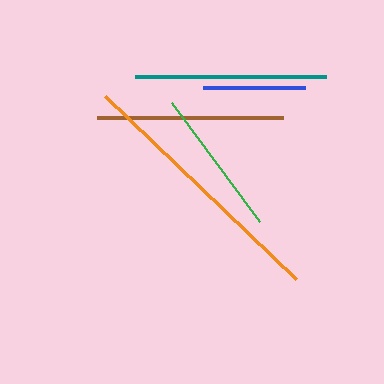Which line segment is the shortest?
The blue line is the shortest at approximately 102 pixels.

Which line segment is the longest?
The orange line is the longest at approximately 265 pixels.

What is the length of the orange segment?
The orange segment is approximately 265 pixels long.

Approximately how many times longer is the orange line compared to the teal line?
The orange line is approximately 1.4 times the length of the teal line.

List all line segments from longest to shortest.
From longest to shortest: orange, teal, brown, green, blue.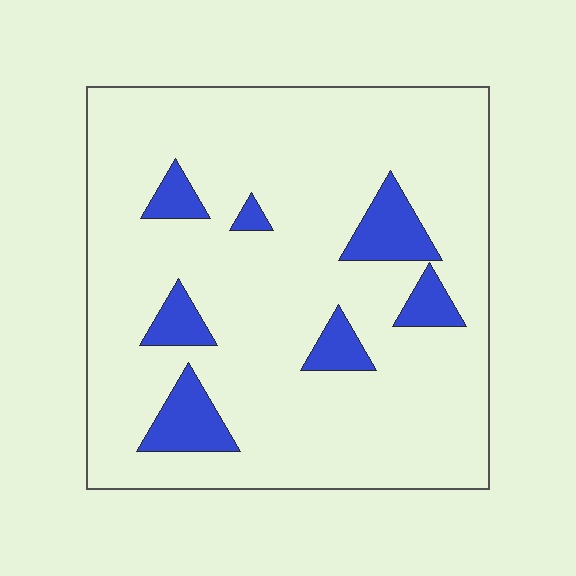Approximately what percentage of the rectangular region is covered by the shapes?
Approximately 15%.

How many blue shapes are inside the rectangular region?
7.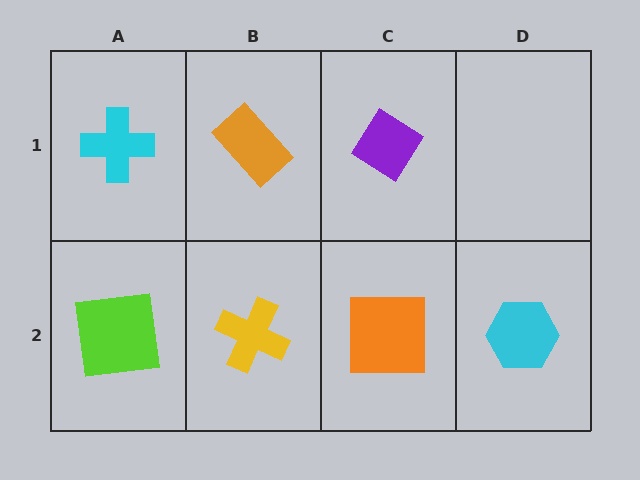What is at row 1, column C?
A purple diamond.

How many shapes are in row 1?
3 shapes.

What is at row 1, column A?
A cyan cross.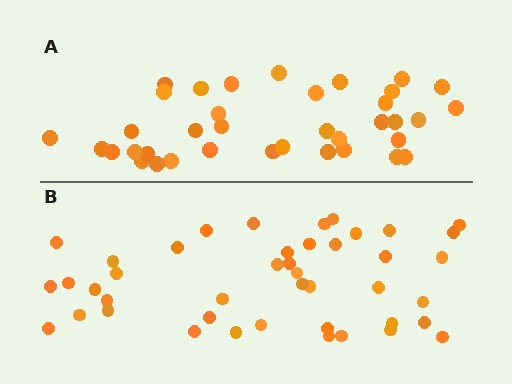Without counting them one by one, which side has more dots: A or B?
Region B (the bottom region) has more dots.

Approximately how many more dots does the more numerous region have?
Region B has about 6 more dots than region A.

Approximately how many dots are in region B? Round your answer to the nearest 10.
About 40 dots. (The exact count is 43, which rounds to 40.)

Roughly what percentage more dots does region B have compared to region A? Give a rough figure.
About 15% more.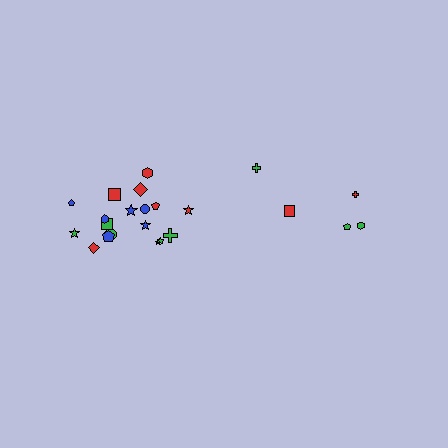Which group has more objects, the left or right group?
The left group.